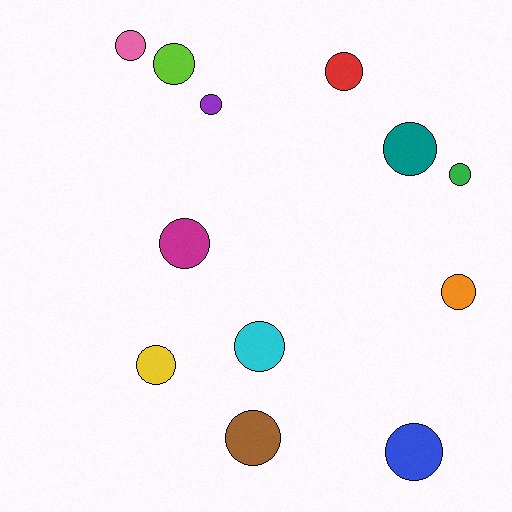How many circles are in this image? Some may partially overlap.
There are 12 circles.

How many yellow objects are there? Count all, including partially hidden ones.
There is 1 yellow object.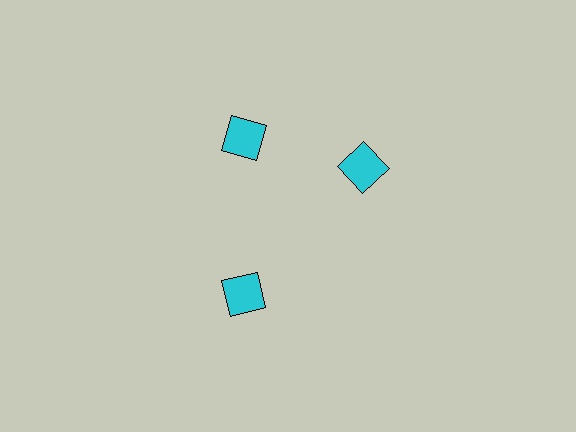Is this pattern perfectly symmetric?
No. The 3 cyan squares are arranged in a ring, but one element near the 3 o'clock position is rotated out of alignment along the ring, breaking the 3-fold rotational symmetry.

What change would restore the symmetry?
The symmetry would be restored by rotating it back into even spacing with its neighbors so that all 3 squares sit at equal angles and equal distance from the center.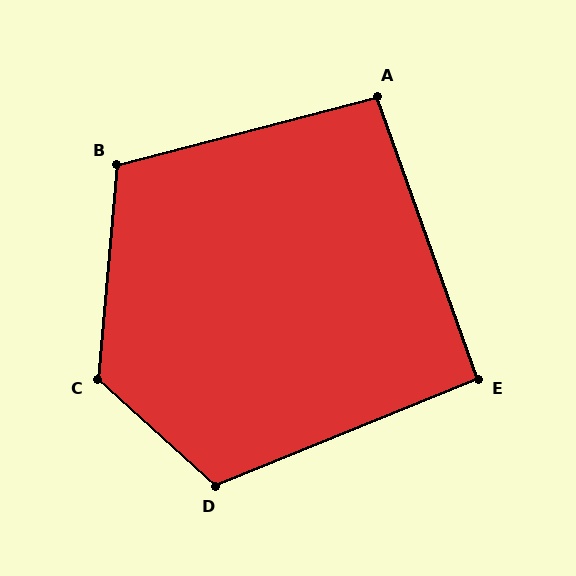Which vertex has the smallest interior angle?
E, at approximately 92 degrees.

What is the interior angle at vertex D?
Approximately 116 degrees (obtuse).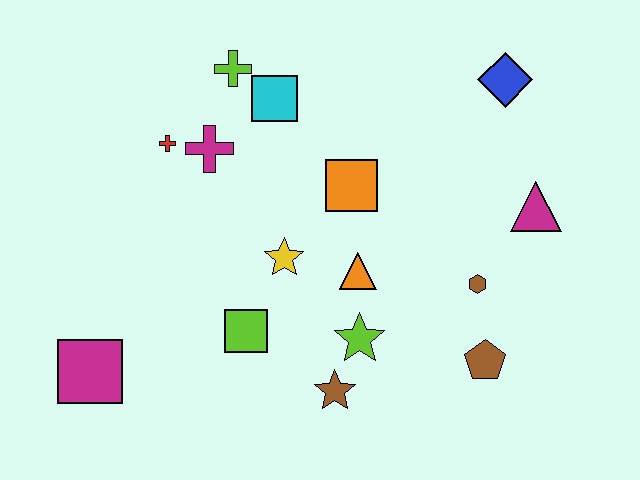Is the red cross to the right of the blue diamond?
No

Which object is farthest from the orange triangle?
The magenta square is farthest from the orange triangle.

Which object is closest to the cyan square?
The lime cross is closest to the cyan square.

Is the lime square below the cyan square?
Yes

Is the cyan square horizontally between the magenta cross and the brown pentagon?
Yes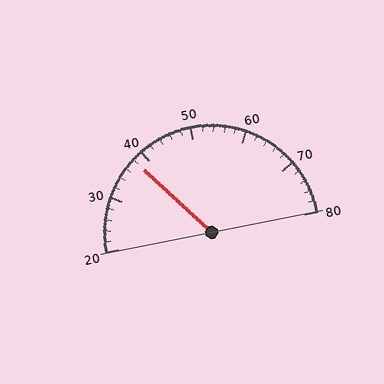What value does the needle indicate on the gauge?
The needle indicates approximately 38.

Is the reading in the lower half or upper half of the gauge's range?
The reading is in the lower half of the range (20 to 80).